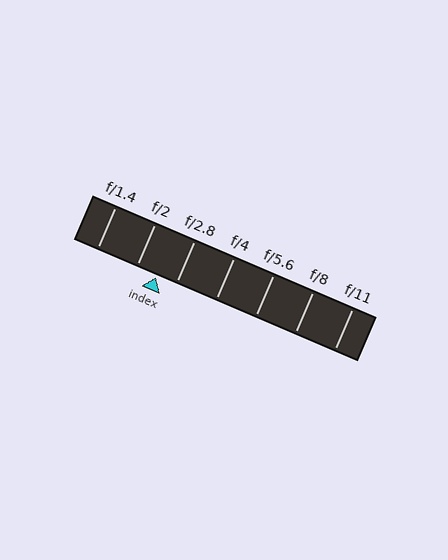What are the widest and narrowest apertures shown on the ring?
The widest aperture shown is f/1.4 and the narrowest is f/11.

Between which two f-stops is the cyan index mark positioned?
The index mark is between f/2 and f/2.8.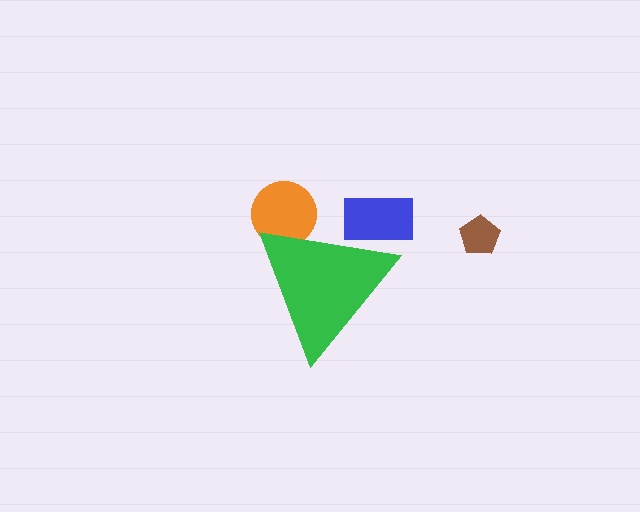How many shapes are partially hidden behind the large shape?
2 shapes are partially hidden.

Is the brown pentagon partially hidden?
No, the brown pentagon is fully visible.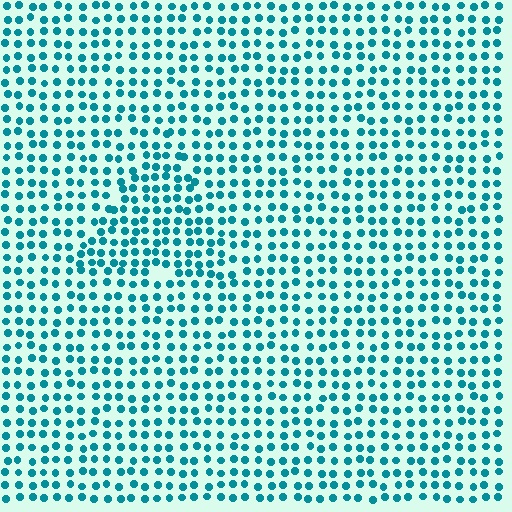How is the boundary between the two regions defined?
The boundary is defined by a change in element density (approximately 1.4x ratio). All elements are the same color, size, and shape.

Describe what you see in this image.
The image contains small teal elements arranged at two different densities. A triangle-shaped region is visible where the elements are more densely packed than the surrounding area.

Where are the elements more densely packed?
The elements are more densely packed inside the triangle boundary.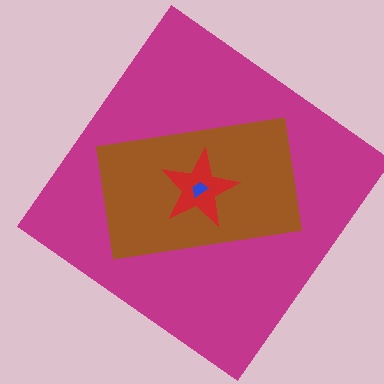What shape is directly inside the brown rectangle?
The red star.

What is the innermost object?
The blue trapezoid.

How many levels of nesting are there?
4.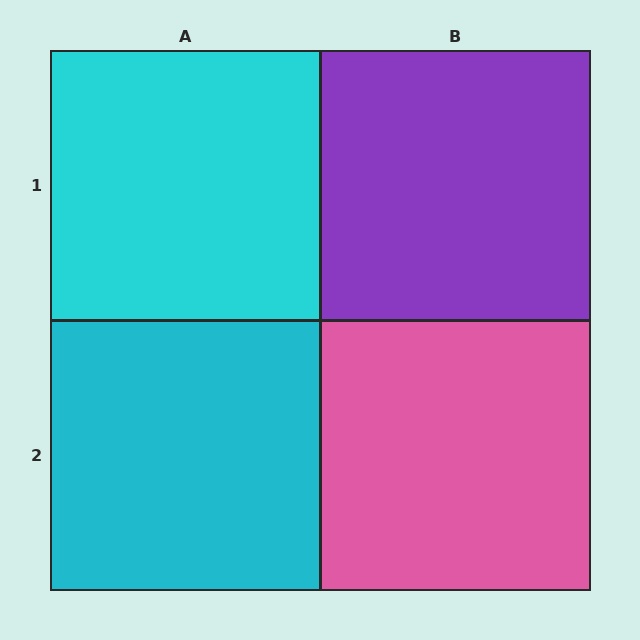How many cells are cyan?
2 cells are cyan.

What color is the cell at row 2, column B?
Pink.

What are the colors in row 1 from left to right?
Cyan, purple.